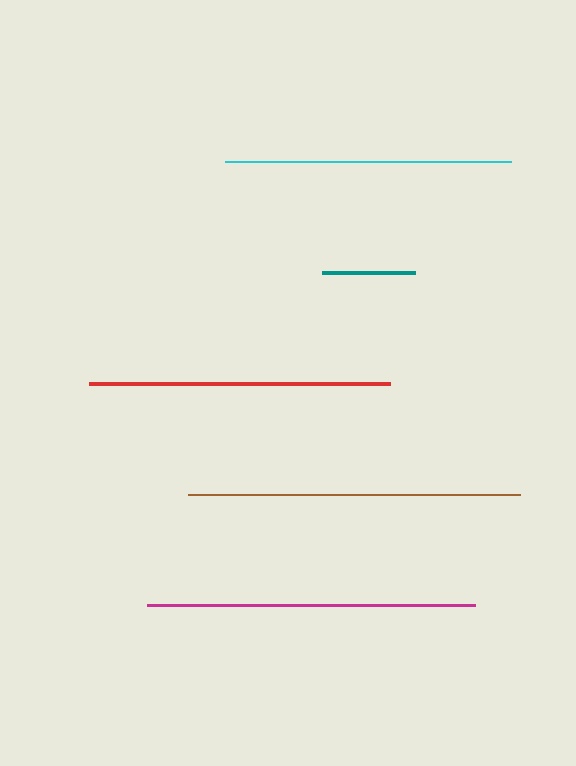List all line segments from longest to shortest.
From longest to shortest: brown, magenta, red, cyan, teal.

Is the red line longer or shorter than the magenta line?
The magenta line is longer than the red line.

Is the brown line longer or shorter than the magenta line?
The brown line is longer than the magenta line.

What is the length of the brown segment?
The brown segment is approximately 332 pixels long.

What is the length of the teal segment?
The teal segment is approximately 94 pixels long.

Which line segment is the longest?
The brown line is the longest at approximately 332 pixels.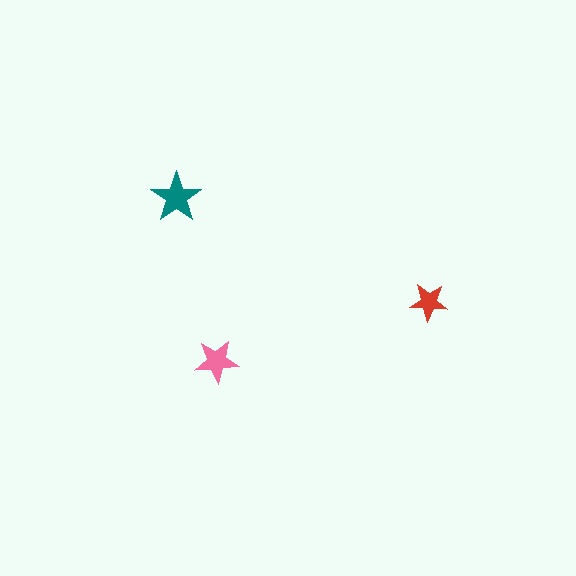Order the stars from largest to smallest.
the teal one, the pink one, the red one.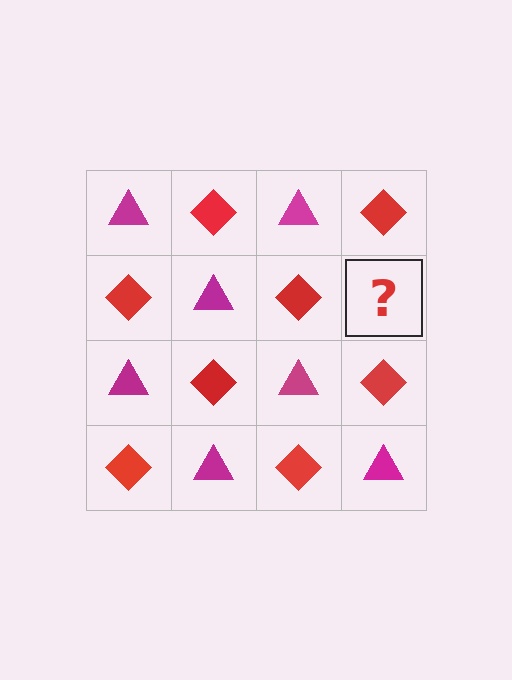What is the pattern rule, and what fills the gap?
The rule is that it alternates magenta triangle and red diamond in a checkerboard pattern. The gap should be filled with a magenta triangle.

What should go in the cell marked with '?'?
The missing cell should contain a magenta triangle.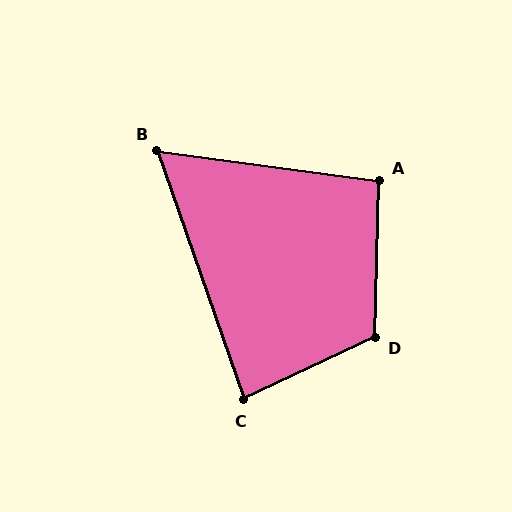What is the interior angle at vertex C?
Approximately 84 degrees (acute).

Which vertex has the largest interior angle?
D, at approximately 117 degrees.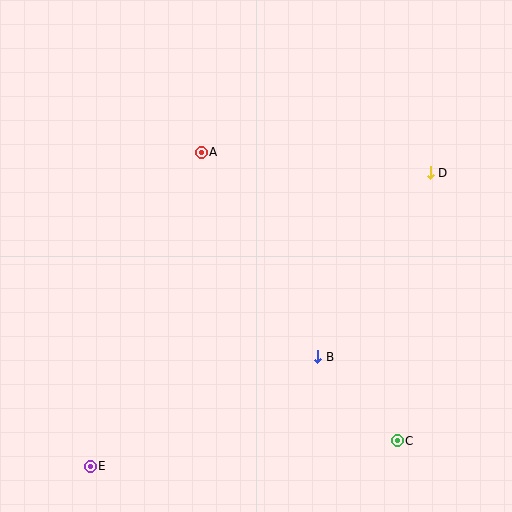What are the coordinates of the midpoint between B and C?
The midpoint between B and C is at (358, 399).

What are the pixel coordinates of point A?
Point A is at (201, 152).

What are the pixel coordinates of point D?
Point D is at (430, 173).